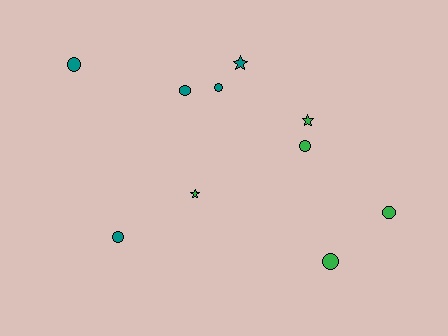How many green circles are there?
There are 3 green circles.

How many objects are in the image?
There are 10 objects.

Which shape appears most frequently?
Circle, with 7 objects.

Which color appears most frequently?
Green, with 5 objects.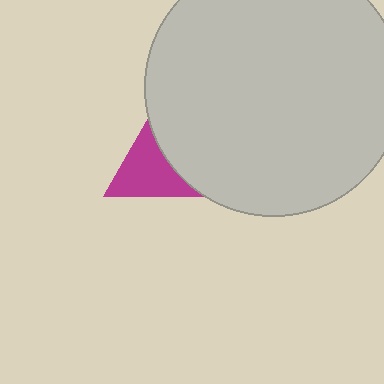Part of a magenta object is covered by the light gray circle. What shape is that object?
It is a triangle.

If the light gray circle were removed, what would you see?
You would see the complete magenta triangle.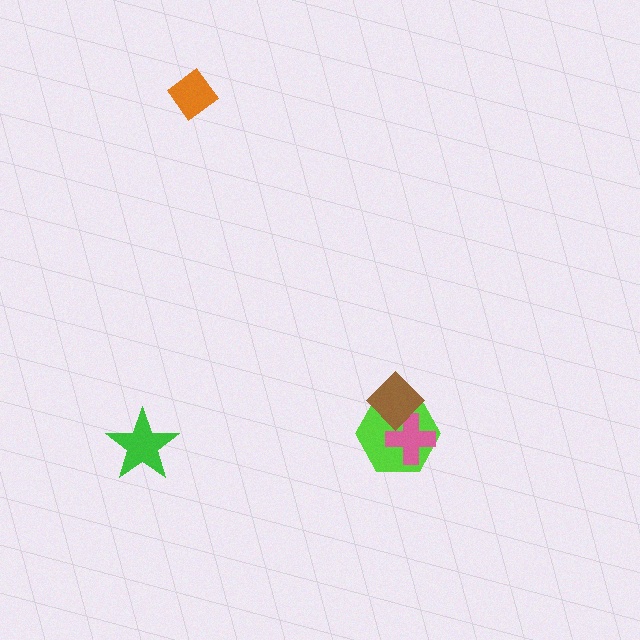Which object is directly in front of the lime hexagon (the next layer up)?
The pink cross is directly in front of the lime hexagon.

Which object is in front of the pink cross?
The brown diamond is in front of the pink cross.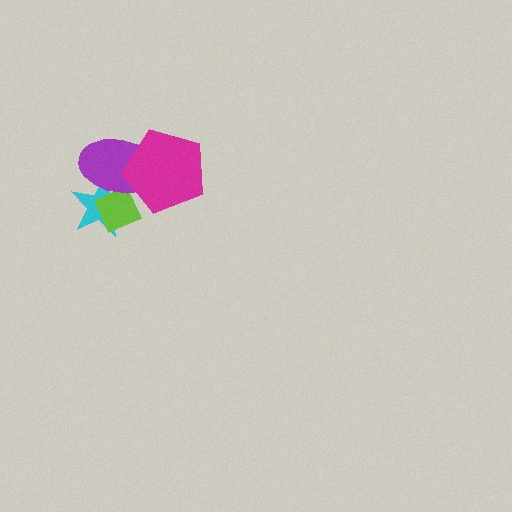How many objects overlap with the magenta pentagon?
2 objects overlap with the magenta pentagon.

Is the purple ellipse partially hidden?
Yes, it is partially covered by another shape.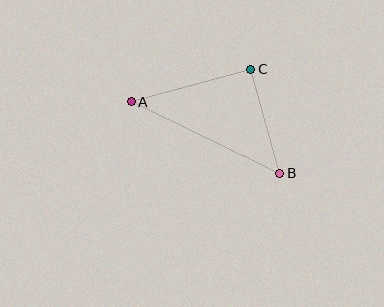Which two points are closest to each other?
Points B and C are closest to each other.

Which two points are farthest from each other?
Points A and B are farthest from each other.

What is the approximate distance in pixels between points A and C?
The distance between A and C is approximately 124 pixels.